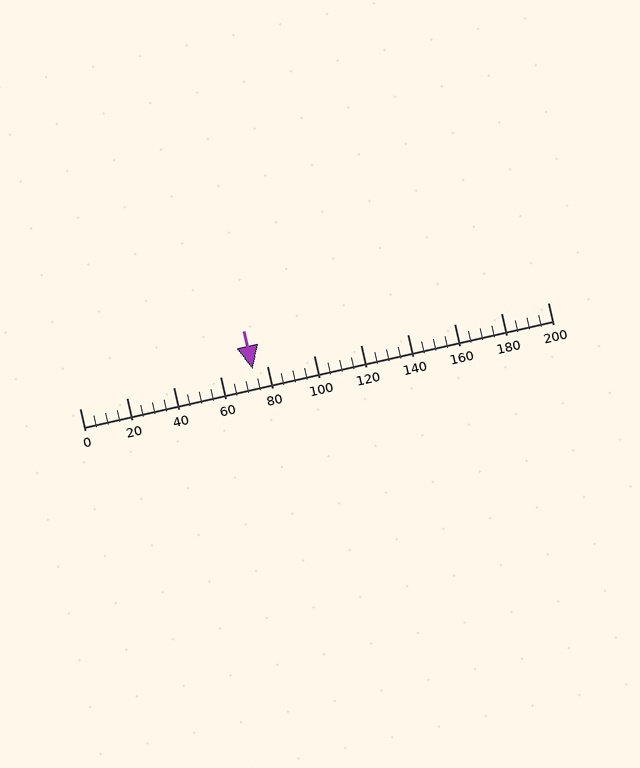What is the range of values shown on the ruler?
The ruler shows values from 0 to 200.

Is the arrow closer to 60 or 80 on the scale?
The arrow is closer to 80.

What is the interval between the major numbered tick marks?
The major tick marks are spaced 20 units apart.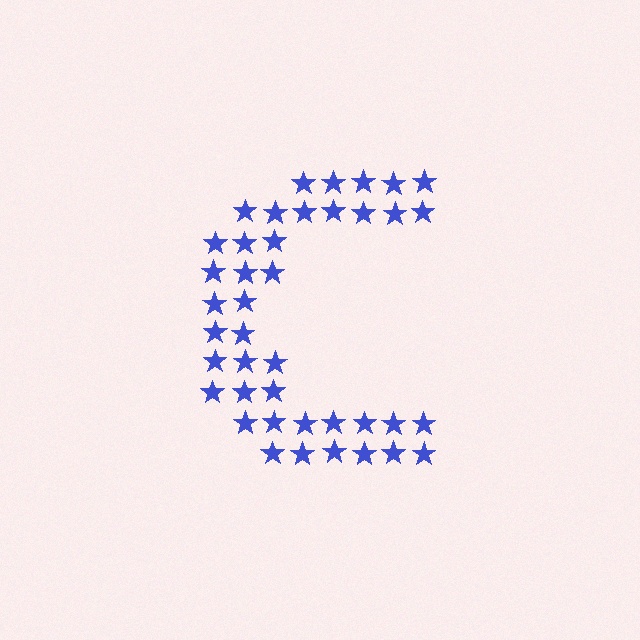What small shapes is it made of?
It is made of small stars.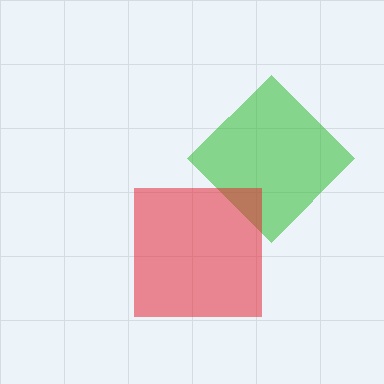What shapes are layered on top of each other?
The layered shapes are: a green diamond, a red square.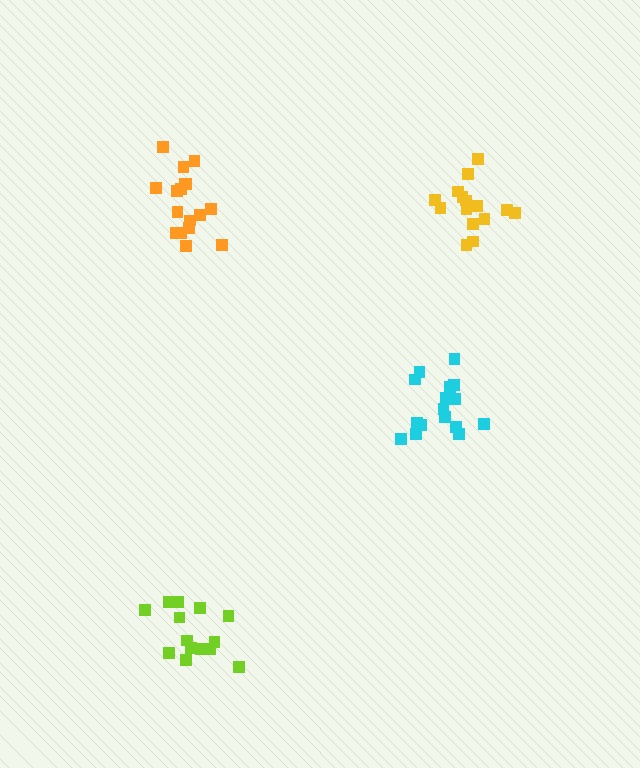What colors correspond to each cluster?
The clusters are colored: yellow, cyan, orange, lime.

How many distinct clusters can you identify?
There are 4 distinct clusters.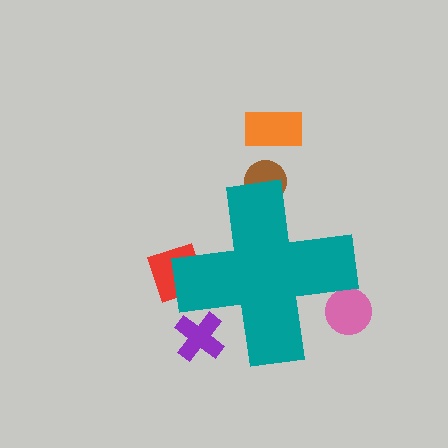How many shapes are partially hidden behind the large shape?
4 shapes are partially hidden.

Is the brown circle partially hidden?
Yes, the brown circle is partially hidden behind the teal cross.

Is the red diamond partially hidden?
Yes, the red diamond is partially hidden behind the teal cross.